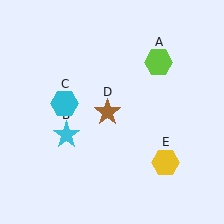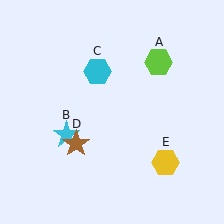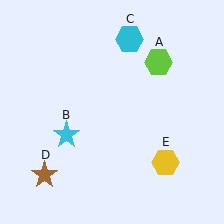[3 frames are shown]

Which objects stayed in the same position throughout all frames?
Lime hexagon (object A) and cyan star (object B) and yellow hexagon (object E) remained stationary.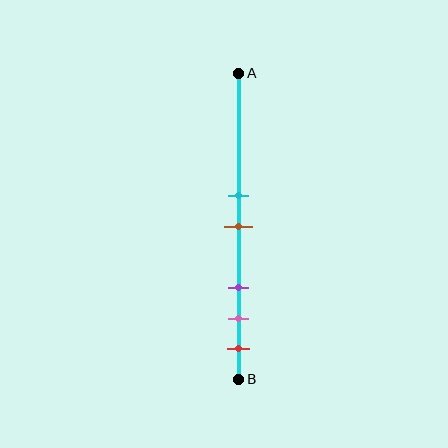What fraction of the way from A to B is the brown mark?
The brown mark is approximately 50% (0.5) of the way from A to B.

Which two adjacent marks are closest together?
The cyan and brown marks are the closest adjacent pair.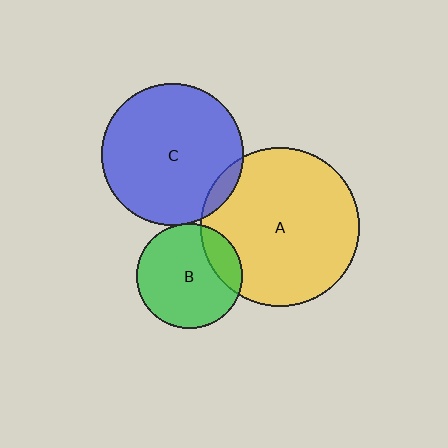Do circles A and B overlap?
Yes.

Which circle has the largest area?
Circle A (yellow).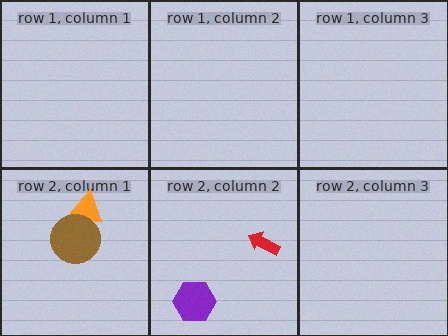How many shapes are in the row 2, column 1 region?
2.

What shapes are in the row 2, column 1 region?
The orange triangle, the brown circle.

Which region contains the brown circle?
The row 2, column 1 region.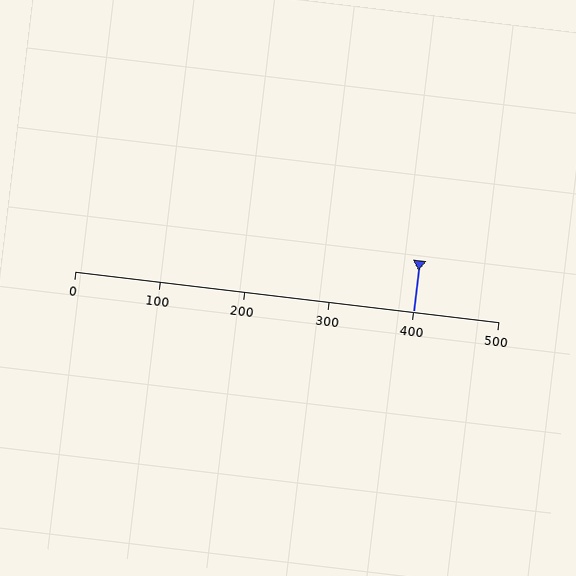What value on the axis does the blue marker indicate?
The marker indicates approximately 400.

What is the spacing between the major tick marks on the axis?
The major ticks are spaced 100 apart.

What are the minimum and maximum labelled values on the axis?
The axis runs from 0 to 500.